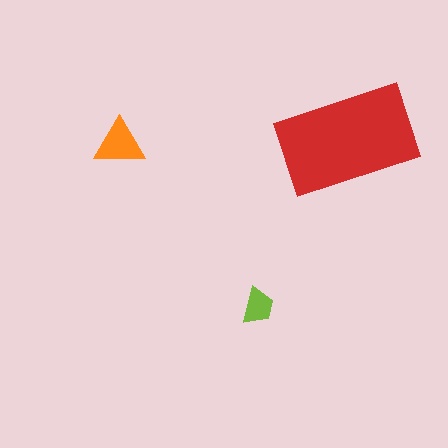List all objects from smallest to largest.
The lime trapezoid, the orange triangle, the red rectangle.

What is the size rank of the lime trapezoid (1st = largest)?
3rd.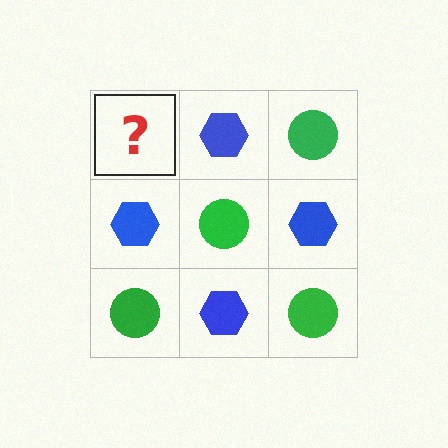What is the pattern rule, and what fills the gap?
The rule is that it alternates green circle and blue hexagon in a checkerboard pattern. The gap should be filled with a green circle.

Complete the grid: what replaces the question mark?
The question mark should be replaced with a green circle.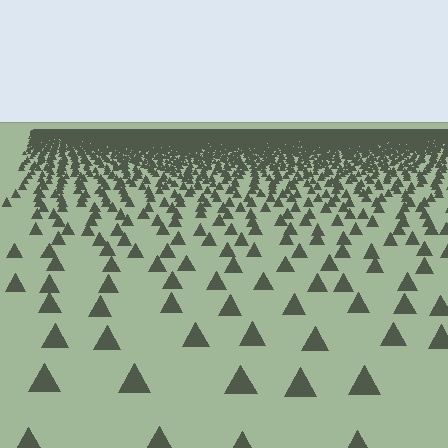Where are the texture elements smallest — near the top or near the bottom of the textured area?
Near the top.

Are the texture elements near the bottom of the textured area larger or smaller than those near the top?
Larger. Near the bottom, elements are closer to the viewer and appear at a bigger on-screen size.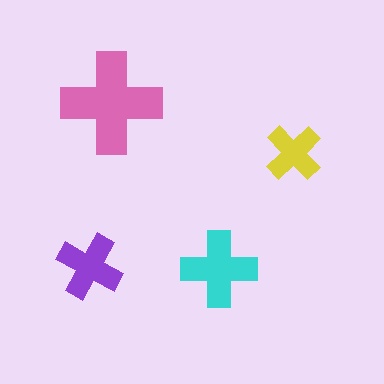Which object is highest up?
The pink cross is topmost.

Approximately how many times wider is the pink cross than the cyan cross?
About 1.5 times wider.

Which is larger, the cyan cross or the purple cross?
The cyan one.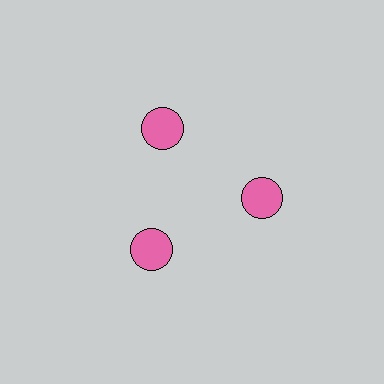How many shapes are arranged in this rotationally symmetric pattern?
There are 3 shapes, arranged in 3 groups of 1.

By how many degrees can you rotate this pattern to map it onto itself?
The pattern maps onto itself every 120 degrees of rotation.